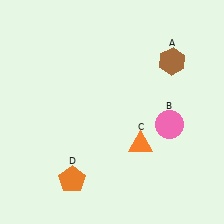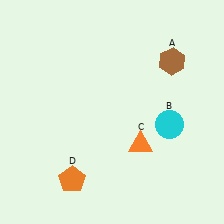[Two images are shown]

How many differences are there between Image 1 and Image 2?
There is 1 difference between the two images.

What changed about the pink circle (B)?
In Image 1, B is pink. In Image 2, it changed to cyan.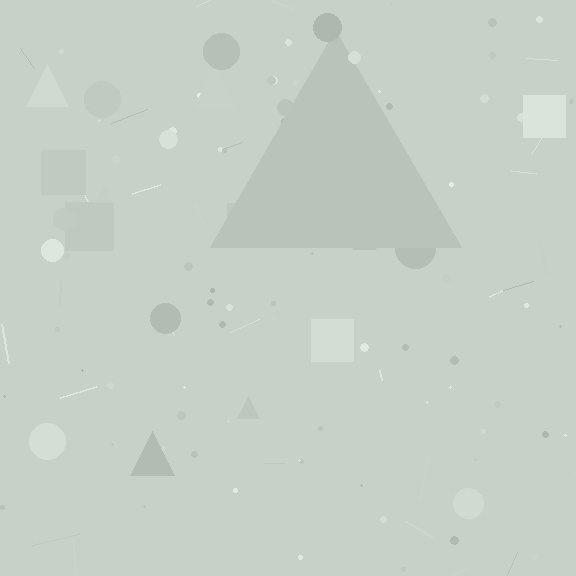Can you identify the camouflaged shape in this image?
The camouflaged shape is a triangle.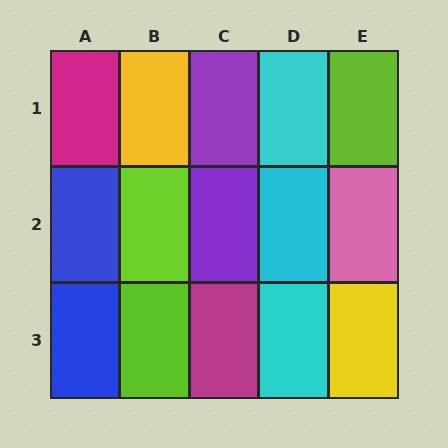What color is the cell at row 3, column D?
Cyan.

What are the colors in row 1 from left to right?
Magenta, yellow, purple, cyan, lime.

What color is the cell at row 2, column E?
Pink.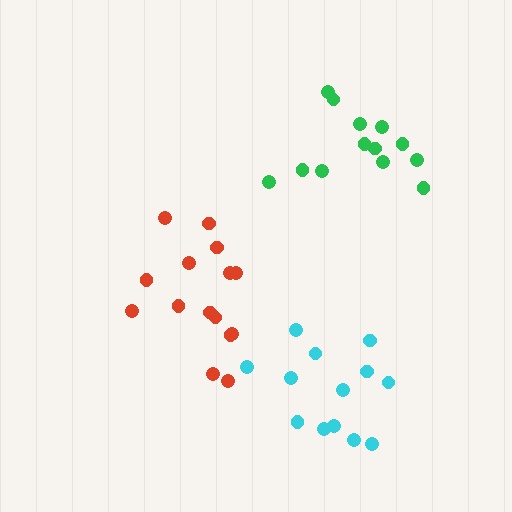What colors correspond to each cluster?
The clusters are colored: red, cyan, green.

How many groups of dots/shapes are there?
There are 3 groups.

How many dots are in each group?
Group 1: 15 dots, Group 2: 13 dots, Group 3: 13 dots (41 total).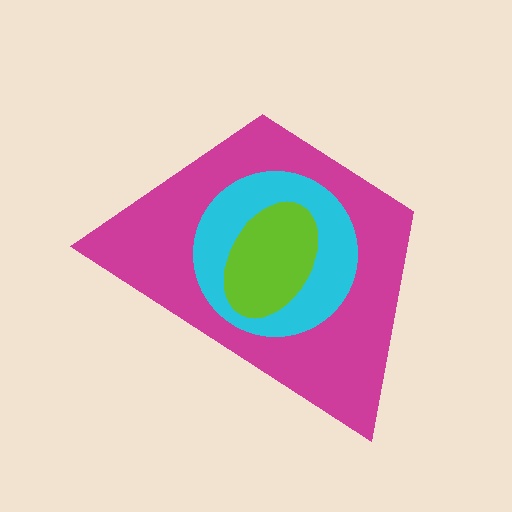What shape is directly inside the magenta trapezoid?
The cyan circle.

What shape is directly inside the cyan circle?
The lime ellipse.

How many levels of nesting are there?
3.